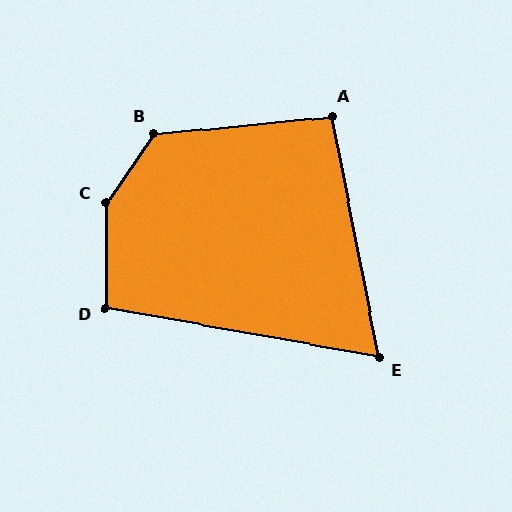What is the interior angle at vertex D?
Approximately 100 degrees (obtuse).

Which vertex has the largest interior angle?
C, at approximately 146 degrees.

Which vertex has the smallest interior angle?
E, at approximately 69 degrees.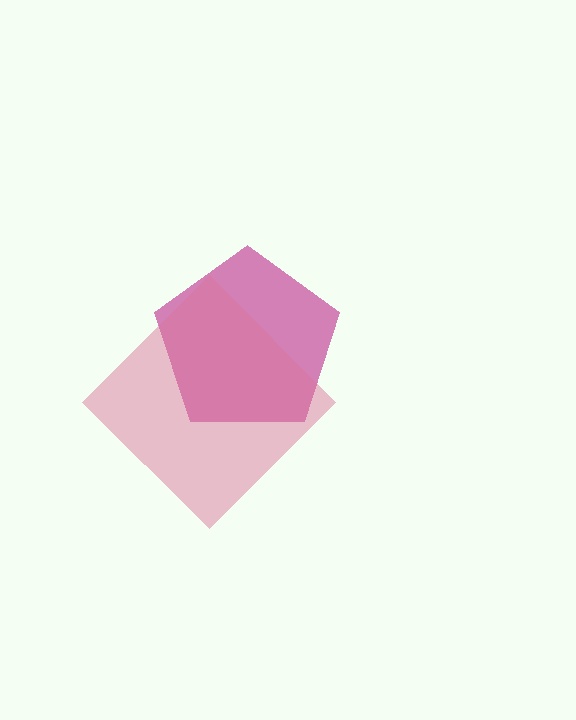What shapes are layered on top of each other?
The layered shapes are: a magenta pentagon, a pink diamond.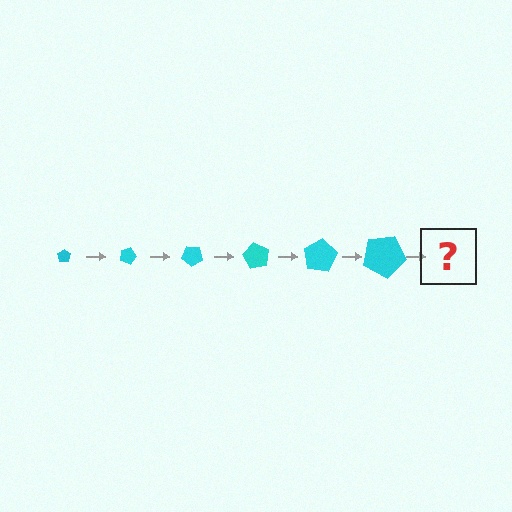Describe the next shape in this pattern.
It should be a pentagon, larger than the previous one and rotated 120 degrees from the start.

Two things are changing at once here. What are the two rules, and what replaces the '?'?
The two rules are that the pentagon grows larger each step and it rotates 20 degrees each step. The '?' should be a pentagon, larger than the previous one and rotated 120 degrees from the start.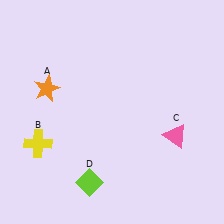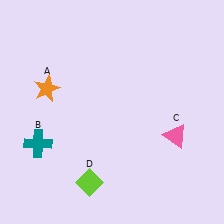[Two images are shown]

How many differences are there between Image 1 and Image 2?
There is 1 difference between the two images.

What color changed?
The cross (B) changed from yellow in Image 1 to teal in Image 2.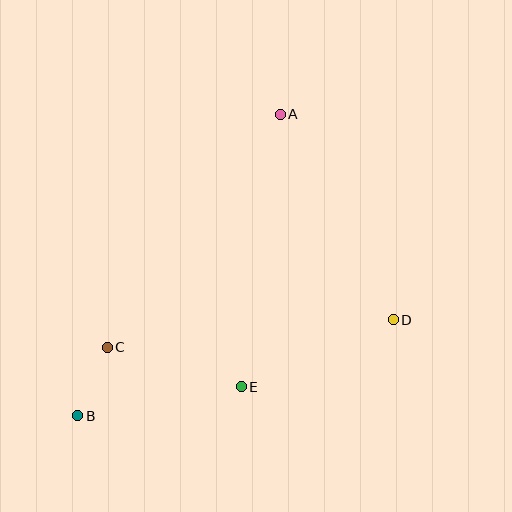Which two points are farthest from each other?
Points A and B are farthest from each other.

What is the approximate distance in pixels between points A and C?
The distance between A and C is approximately 290 pixels.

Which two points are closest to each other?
Points B and C are closest to each other.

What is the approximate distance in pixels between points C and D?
The distance between C and D is approximately 287 pixels.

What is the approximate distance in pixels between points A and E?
The distance between A and E is approximately 275 pixels.